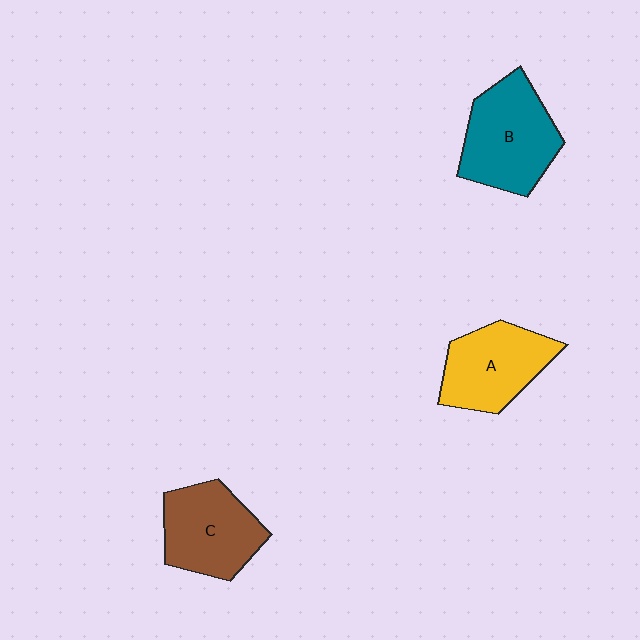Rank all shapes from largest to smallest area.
From largest to smallest: B (teal), C (brown), A (yellow).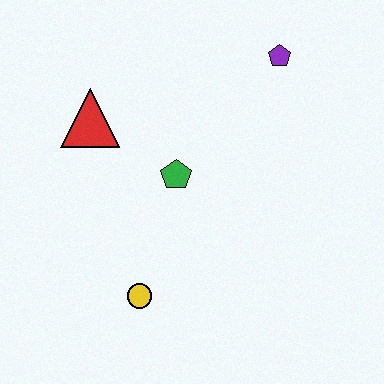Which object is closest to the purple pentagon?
The green pentagon is closest to the purple pentagon.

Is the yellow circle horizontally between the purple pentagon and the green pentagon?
No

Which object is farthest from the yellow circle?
The purple pentagon is farthest from the yellow circle.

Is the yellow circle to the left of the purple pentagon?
Yes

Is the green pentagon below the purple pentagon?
Yes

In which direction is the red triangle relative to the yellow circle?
The red triangle is above the yellow circle.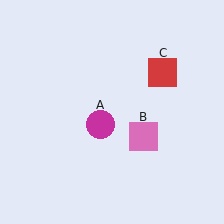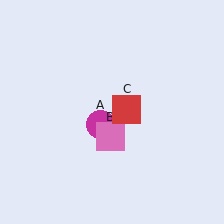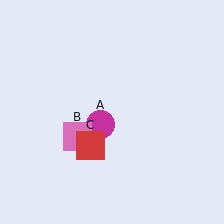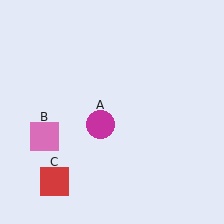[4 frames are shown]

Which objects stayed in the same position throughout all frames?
Magenta circle (object A) remained stationary.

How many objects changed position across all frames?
2 objects changed position: pink square (object B), red square (object C).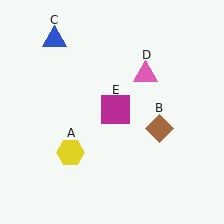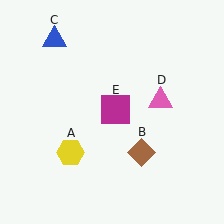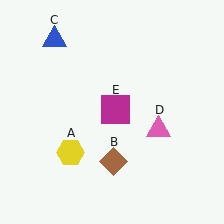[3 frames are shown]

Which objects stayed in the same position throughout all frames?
Yellow hexagon (object A) and blue triangle (object C) and magenta square (object E) remained stationary.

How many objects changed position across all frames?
2 objects changed position: brown diamond (object B), pink triangle (object D).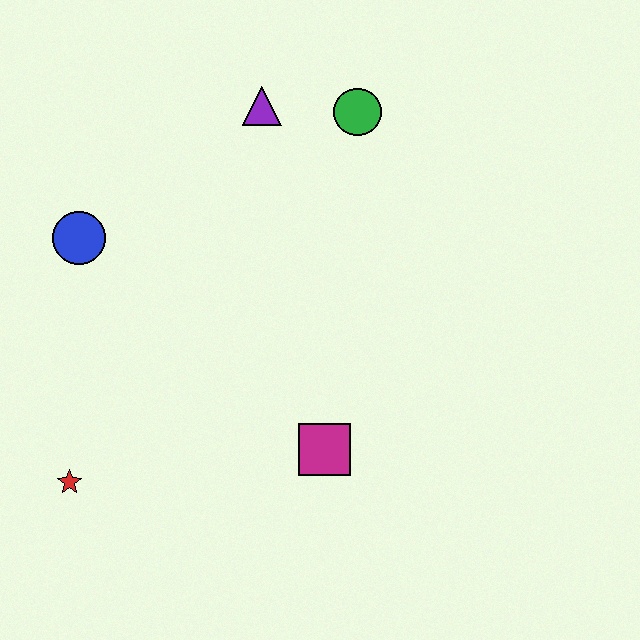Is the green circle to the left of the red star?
No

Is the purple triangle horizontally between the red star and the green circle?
Yes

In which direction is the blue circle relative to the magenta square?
The blue circle is to the left of the magenta square.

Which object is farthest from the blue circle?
The magenta square is farthest from the blue circle.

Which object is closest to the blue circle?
The purple triangle is closest to the blue circle.